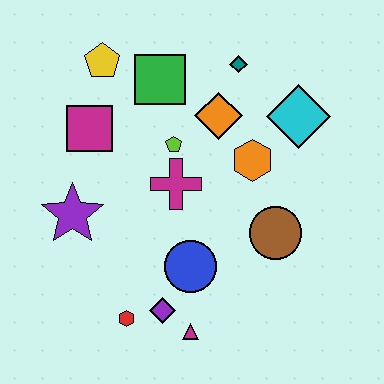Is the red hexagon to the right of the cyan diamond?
No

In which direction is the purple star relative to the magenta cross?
The purple star is to the left of the magenta cross.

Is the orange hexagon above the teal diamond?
No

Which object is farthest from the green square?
The magenta triangle is farthest from the green square.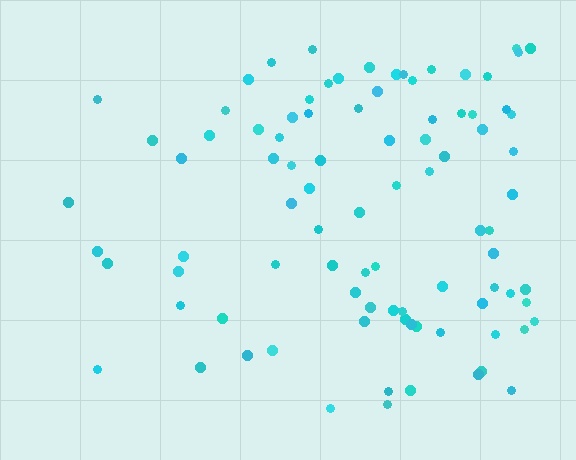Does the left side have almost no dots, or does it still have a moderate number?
Still a moderate number, just noticeably fewer than the right.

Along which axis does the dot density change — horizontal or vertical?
Horizontal.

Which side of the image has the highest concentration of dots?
The right.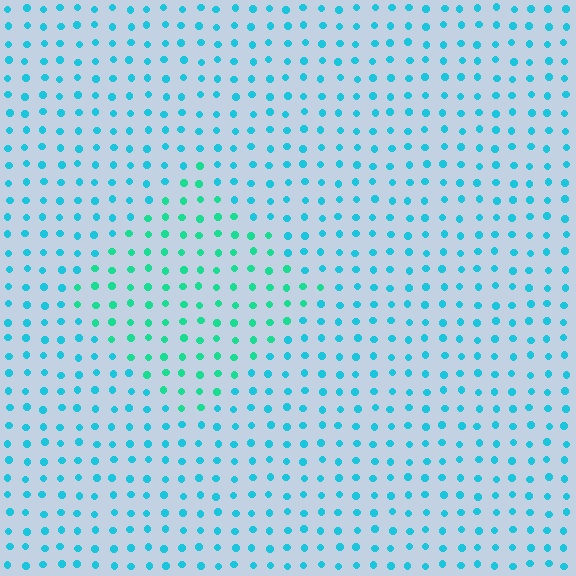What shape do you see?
I see a diamond.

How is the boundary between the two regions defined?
The boundary is defined purely by a slight shift in hue (about 31 degrees). Spacing, size, and orientation are identical on both sides.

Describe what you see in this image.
The image is filled with small cyan elements in a uniform arrangement. A diamond-shaped region is visible where the elements are tinted to a slightly different hue, forming a subtle color boundary.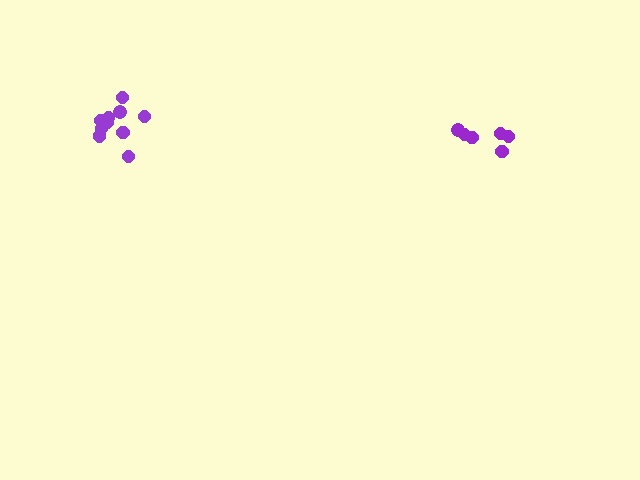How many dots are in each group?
Group 1: 6 dots, Group 2: 10 dots (16 total).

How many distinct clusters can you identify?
There are 2 distinct clusters.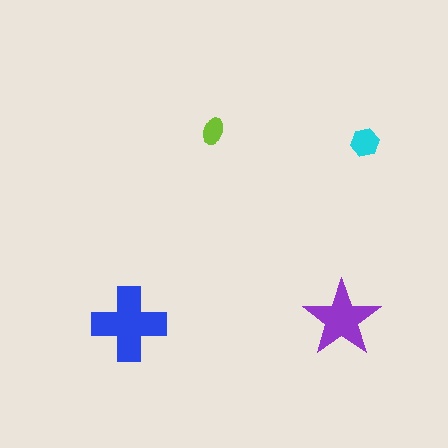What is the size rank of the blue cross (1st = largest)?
1st.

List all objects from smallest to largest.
The lime ellipse, the cyan hexagon, the purple star, the blue cross.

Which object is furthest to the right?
The cyan hexagon is rightmost.